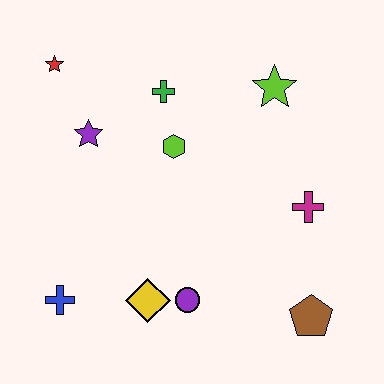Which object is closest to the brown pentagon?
The magenta cross is closest to the brown pentagon.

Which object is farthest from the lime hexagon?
The brown pentagon is farthest from the lime hexagon.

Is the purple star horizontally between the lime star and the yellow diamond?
No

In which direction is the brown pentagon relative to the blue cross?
The brown pentagon is to the right of the blue cross.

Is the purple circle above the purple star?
No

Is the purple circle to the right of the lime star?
No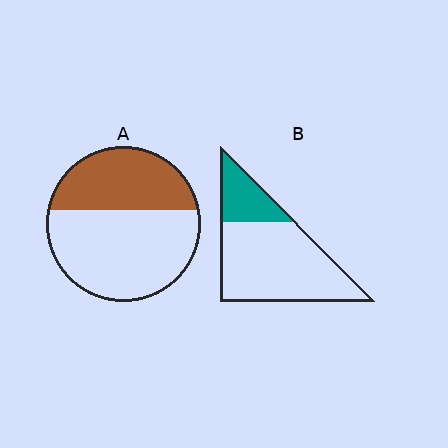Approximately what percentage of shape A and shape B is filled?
A is approximately 40% and B is approximately 25%.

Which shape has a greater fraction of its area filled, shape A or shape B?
Shape A.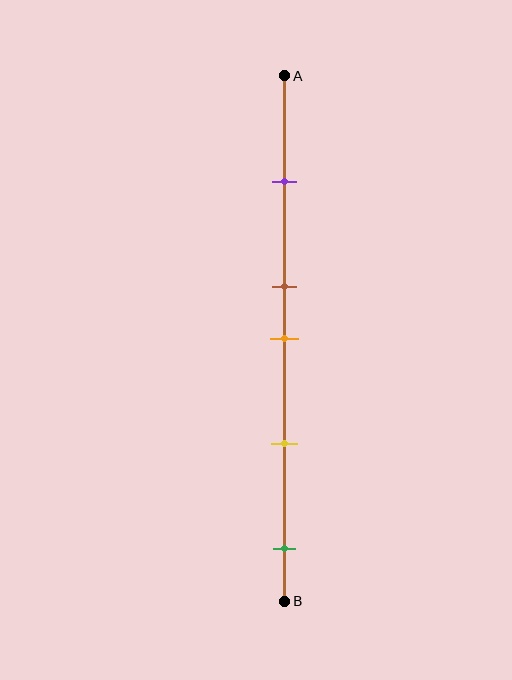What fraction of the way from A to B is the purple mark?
The purple mark is approximately 20% (0.2) of the way from A to B.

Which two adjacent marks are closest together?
The brown and orange marks are the closest adjacent pair.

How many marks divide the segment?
There are 5 marks dividing the segment.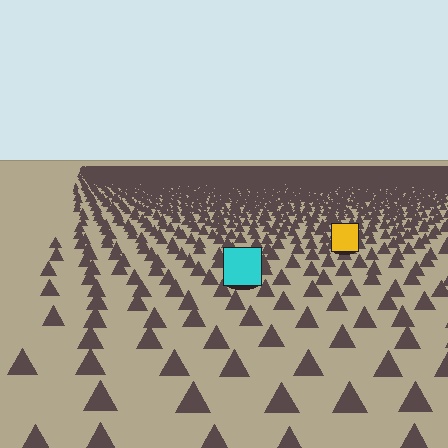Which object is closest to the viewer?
The cyan square is closest. The texture marks near it are larger and more spread out.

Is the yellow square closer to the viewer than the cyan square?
No. The cyan square is closer — you can tell from the texture gradient: the ground texture is coarser near it.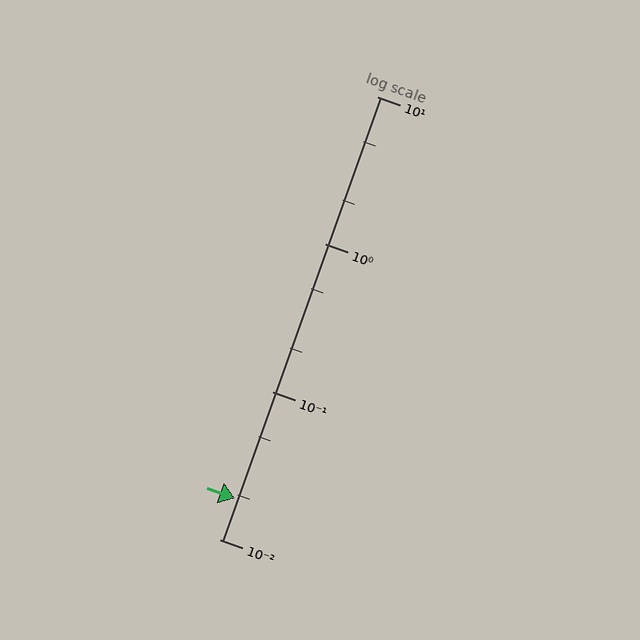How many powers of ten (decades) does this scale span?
The scale spans 3 decades, from 0.01 to 10.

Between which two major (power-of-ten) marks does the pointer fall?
The pointer is between 0.01 and 0.1.